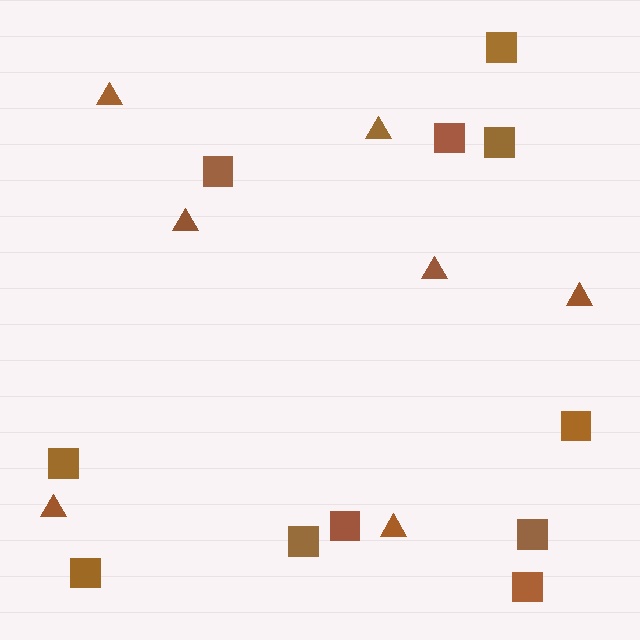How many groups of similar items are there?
There are 2 groups: one group of triangles (7) and one group of squares (11).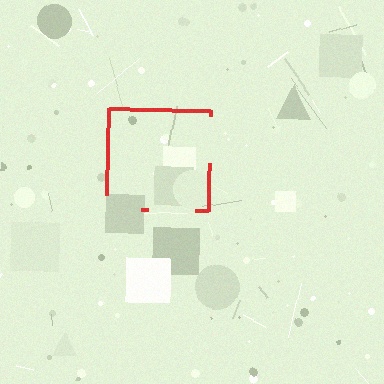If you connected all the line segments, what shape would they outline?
They would outline a square.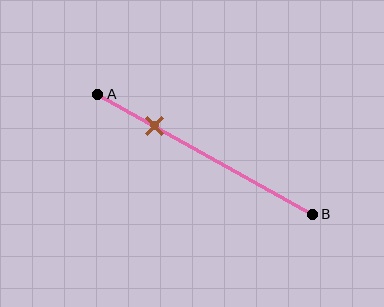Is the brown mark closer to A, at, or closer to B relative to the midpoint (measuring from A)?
The brown mark is closer to point A than the midpoint of segment AB.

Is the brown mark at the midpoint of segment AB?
No, the mark is at about 25% from A, not at the 50% midpoint.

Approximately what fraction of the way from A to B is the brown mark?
The brown mark is approximately 25% of the way from A to B.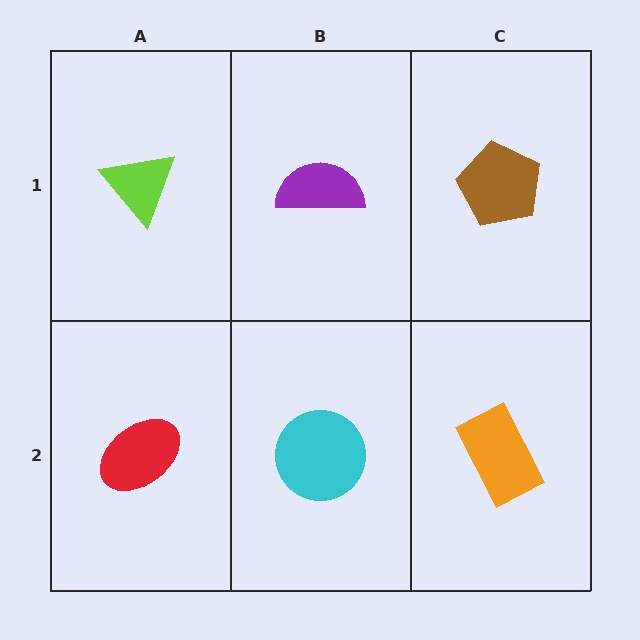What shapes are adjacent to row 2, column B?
A purple semicircle (row 1, column B), a red ellipse (row 2, column A), an orange rectangle (row 2, column C).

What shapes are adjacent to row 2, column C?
A brown pentagon (row 1, column C), a cyan circle (row 2, column B).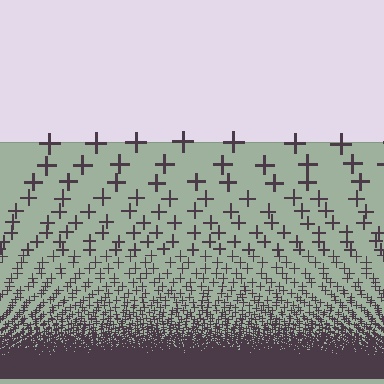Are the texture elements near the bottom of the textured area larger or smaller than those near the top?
Smaller. The gradient is inverted — elements near the bottom are smaller and denser.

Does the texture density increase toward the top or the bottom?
Density increases toward the bottom.